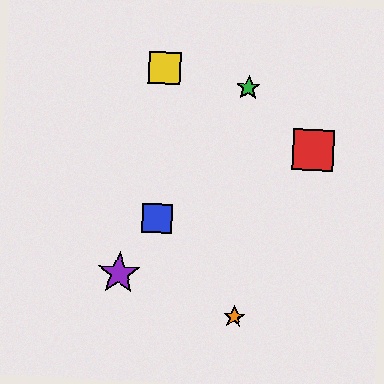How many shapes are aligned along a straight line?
3 shapes (the blue square, the green star, the purple star) are aligned along a straight line.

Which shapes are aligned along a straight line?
The blue square, the green star, the purple star are aligned along a straight line.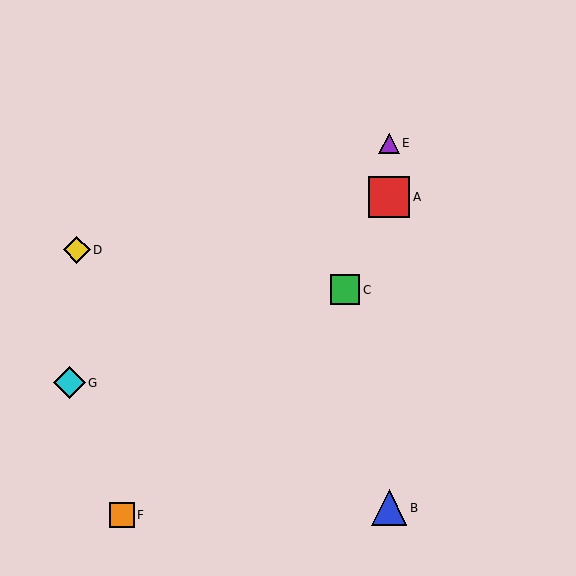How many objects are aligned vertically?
3 objects (A, B, E) are aligned vertically.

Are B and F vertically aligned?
No, B is at x≈389 and F is at x≈122.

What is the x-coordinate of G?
Object G is at x≈69.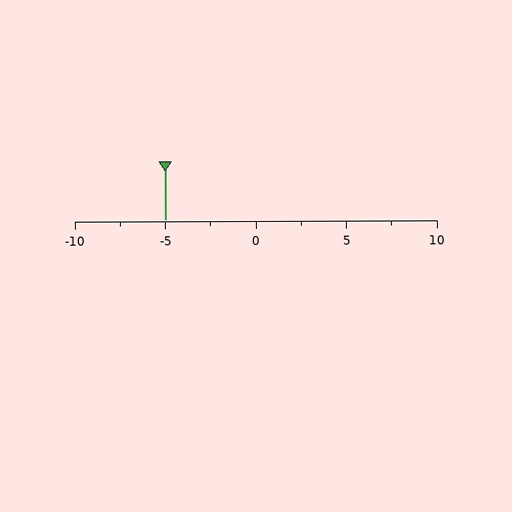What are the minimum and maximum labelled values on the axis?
The axis runs from -10 to 10.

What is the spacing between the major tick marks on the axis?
The major ticks are spaced 5 apart.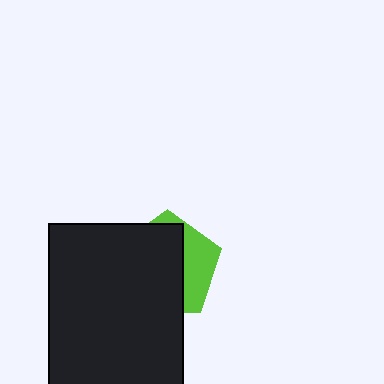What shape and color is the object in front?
The object in front is a black rectangle.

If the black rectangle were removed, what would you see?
You would see the complete lime pentagon.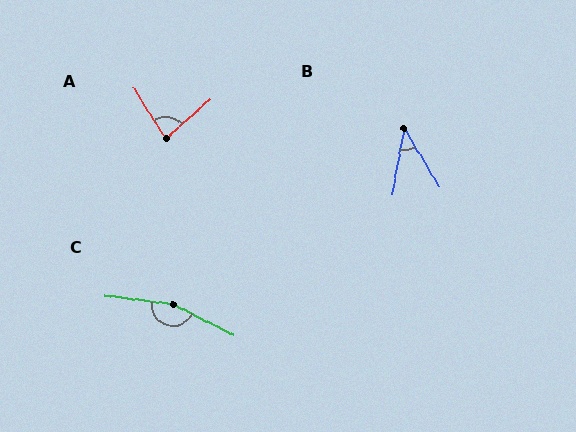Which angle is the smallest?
B, at approximately 41 degrees.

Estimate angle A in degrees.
Approximately 81 degrees.